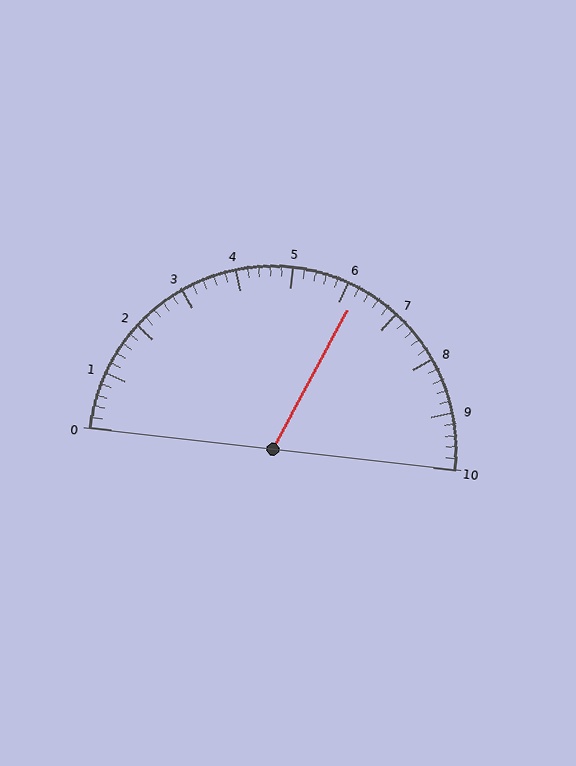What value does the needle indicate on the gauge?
The needle indicates approximately 6.2.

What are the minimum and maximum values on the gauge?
The gauge ranges from 0 to 10.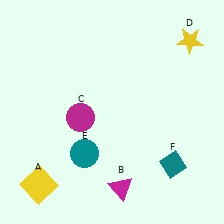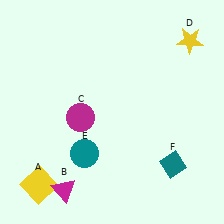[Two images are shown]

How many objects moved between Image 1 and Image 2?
1 object moved between the two images.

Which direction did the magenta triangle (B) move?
The magenta triangle (B) moved left.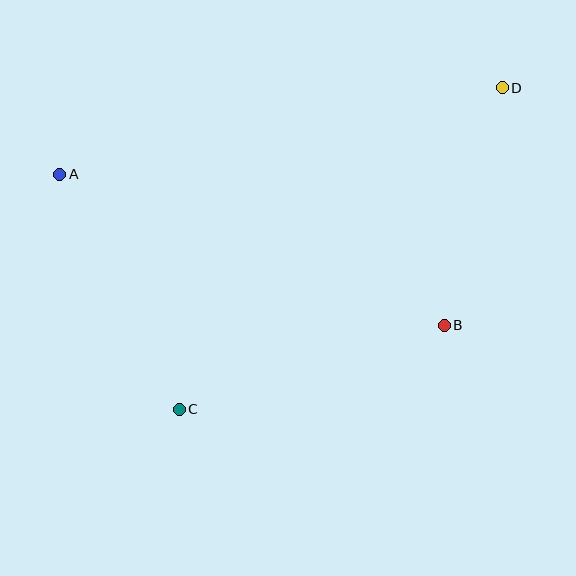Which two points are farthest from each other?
Points C and D are farthest from each other.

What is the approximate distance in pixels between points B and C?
The distance between B and C is approximately 278 pixels.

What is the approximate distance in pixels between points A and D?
The distance between A and D is approximately 451 pixels.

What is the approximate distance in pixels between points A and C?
The distance between A and C is approximately 264 pixels.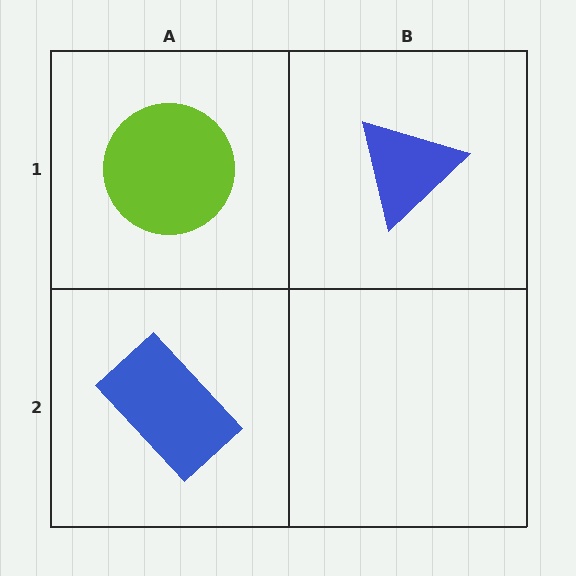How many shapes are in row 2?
1 shape.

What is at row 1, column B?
A blue triangle.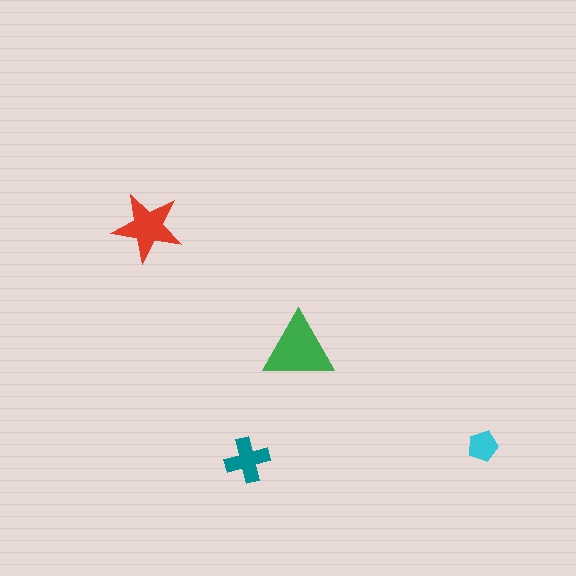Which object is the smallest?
The cyan pentagon.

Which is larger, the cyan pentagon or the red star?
The red star.